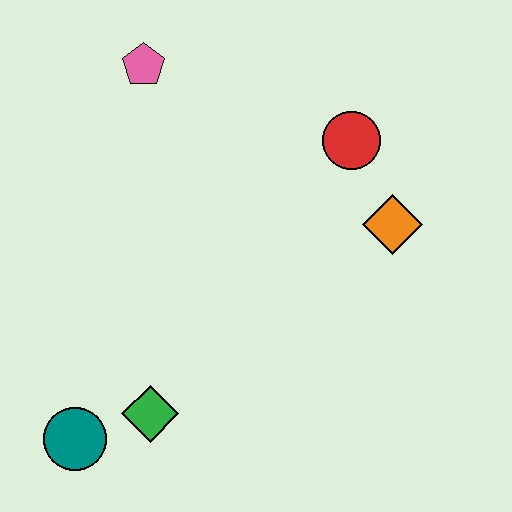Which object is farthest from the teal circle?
The red circle is farthest from the teal circle.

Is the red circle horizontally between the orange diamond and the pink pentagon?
Yes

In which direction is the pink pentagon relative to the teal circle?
The pink pentagon is above the teal circle.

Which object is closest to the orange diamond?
The red circle is closest to the orange diamond.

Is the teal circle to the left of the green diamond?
Yes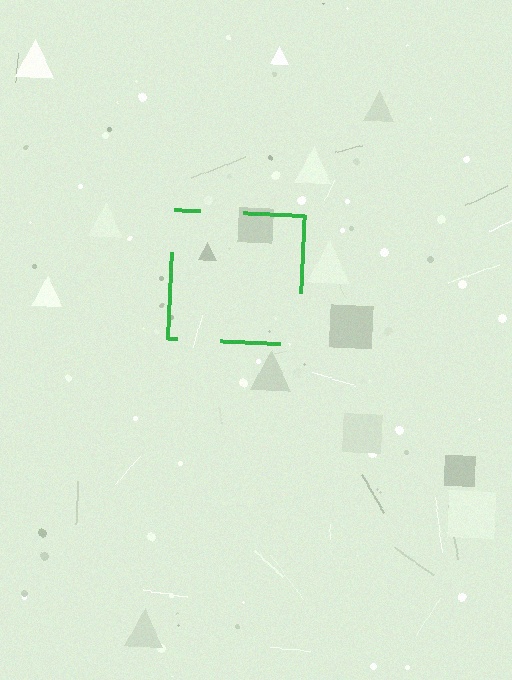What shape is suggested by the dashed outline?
The dashed outline suggests a square.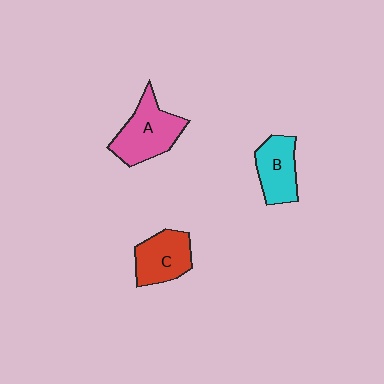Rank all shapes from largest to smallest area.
From largest to smallest: A (pink), C (red), B (cyan).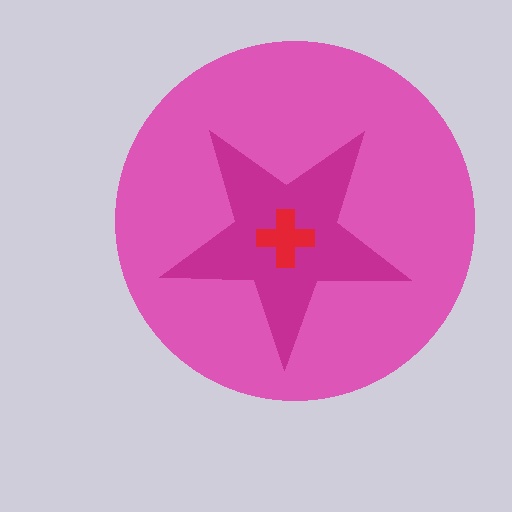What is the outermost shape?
The pink circle.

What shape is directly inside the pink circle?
The magenta star.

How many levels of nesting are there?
3.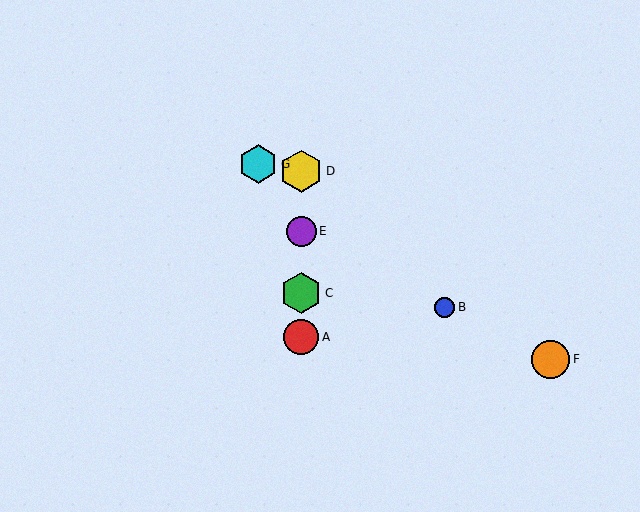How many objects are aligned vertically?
4 objects (A, C, D, E) are aligned vertically.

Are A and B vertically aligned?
No, A is at x≈301 and B is at x≈445.